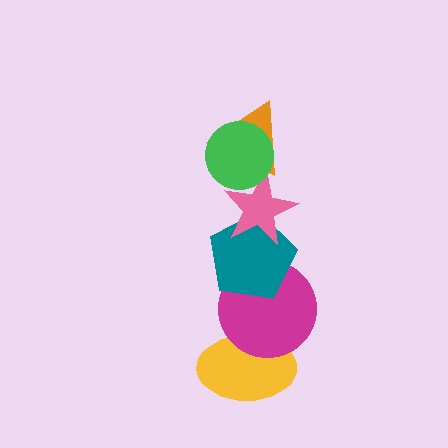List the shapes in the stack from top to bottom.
From top to bottom: the green circle, the orange triangle, the pink star, the teal pentagon, the magenta circle, the yellow ellipse.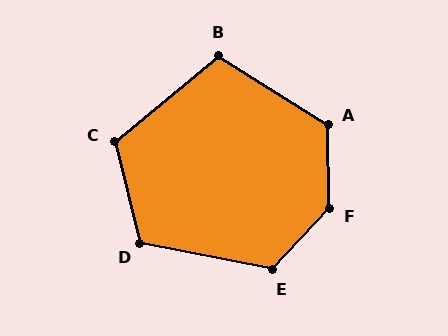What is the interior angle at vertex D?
Approximately 115 degrees (obtuse).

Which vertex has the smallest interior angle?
B, at approximately 108 degrees.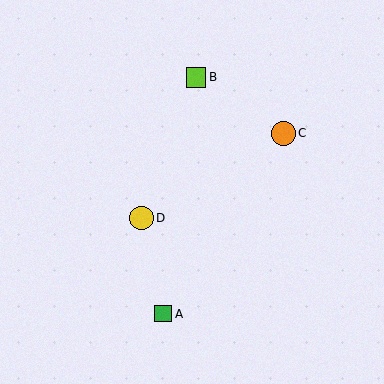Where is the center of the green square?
The center of the green square is at (163, 314).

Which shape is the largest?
The orange circle (labeled C) is the largest.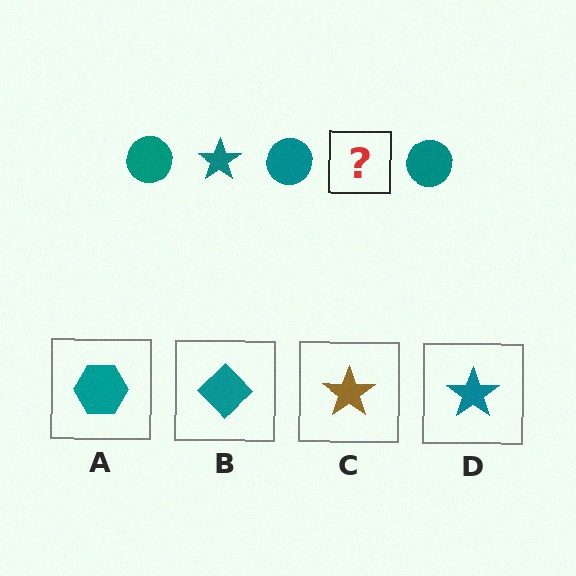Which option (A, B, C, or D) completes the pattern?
D.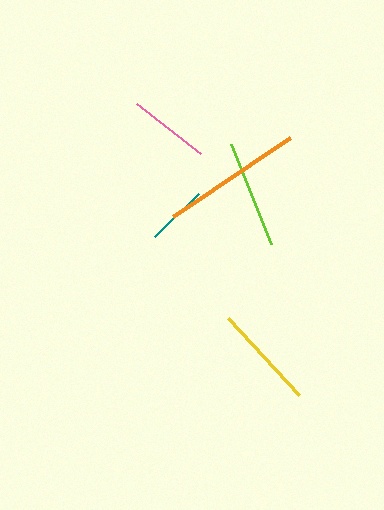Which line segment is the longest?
The orange line is the longest at approximately 141 pixels.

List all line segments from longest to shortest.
From longest to shortest: orange, lime, yellow, pink, teal.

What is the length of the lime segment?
The lime segment is approximately 108 pixels long.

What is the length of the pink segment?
The pink segment is approximately 81 pixels long.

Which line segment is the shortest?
The teal line is the shortest at approximately 62 pixels.